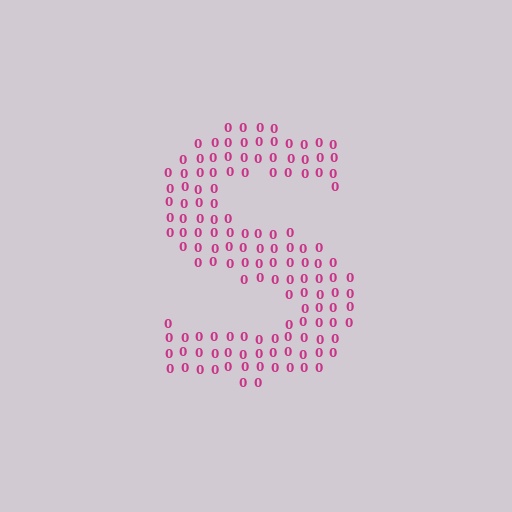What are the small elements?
The small elements are digit 0's.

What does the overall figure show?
The overall figure shows the letter S.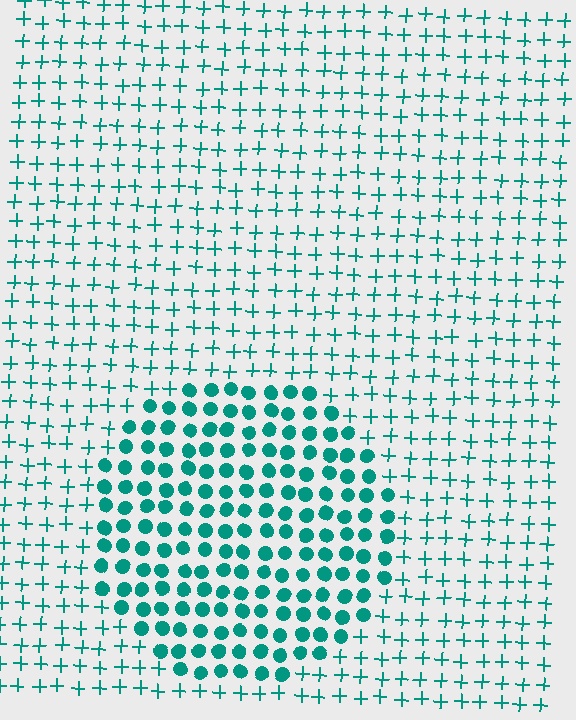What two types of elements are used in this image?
The image uses circles inside the circle region and plus signs outside it.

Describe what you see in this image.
The image is filled with small teal elements arranged in a uniform grid. A circle-shaped region contains circles, while the surrounding area contains plus signs. The boundary is defined purely by the change in element shape.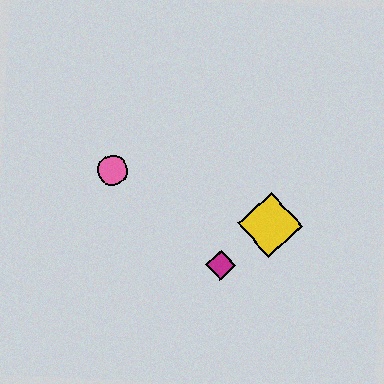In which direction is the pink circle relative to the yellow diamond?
The pink circle is to the left of the yellow diamond.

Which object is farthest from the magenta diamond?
The pink circle is farthest from the magenta diamond.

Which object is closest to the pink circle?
The magenta diamond is closest to the pink circle.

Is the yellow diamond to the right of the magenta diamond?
Yes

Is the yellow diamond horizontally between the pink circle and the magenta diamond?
No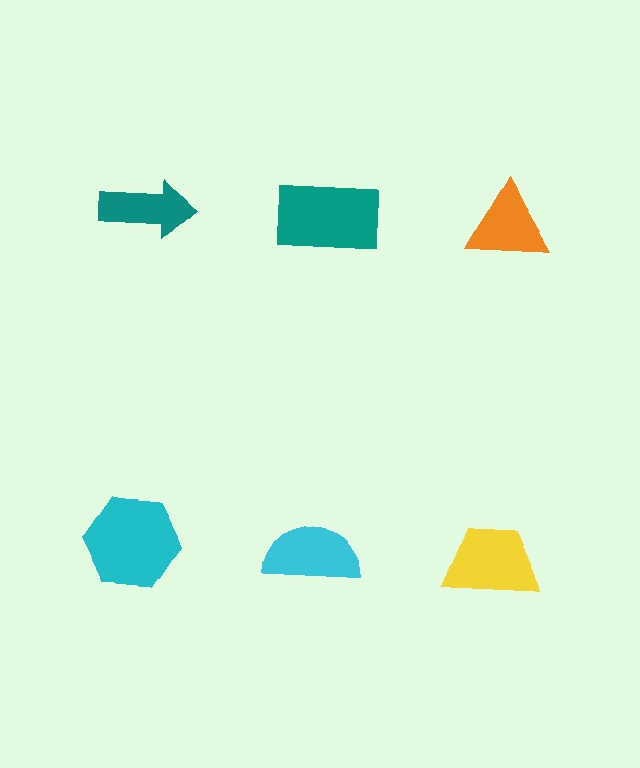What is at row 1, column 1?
A teal arrow.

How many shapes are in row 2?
3 shapes.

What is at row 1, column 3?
An orange triangle.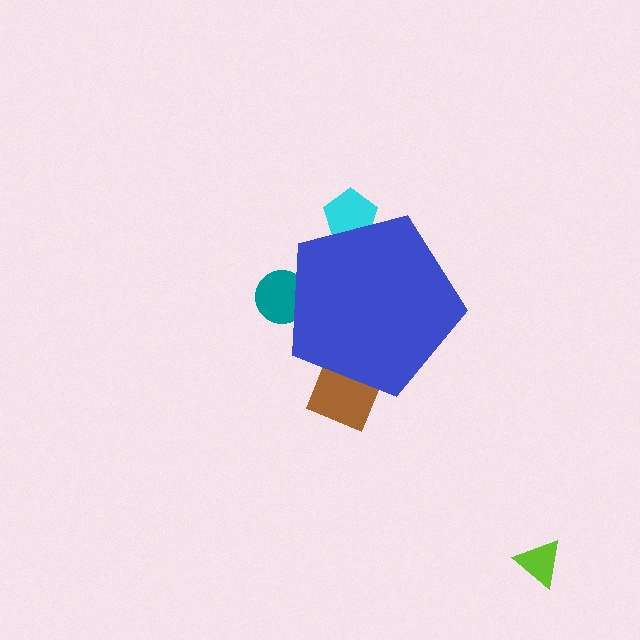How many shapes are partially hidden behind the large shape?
3 shapes are partially hidden.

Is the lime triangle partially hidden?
No, the lime triangle is fully visible.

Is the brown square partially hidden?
Yes, the brown square is partially hidden behind the blue pentagon.